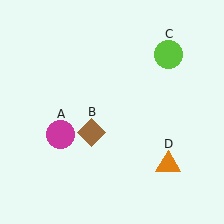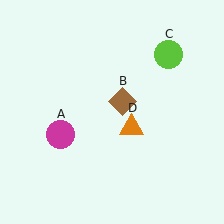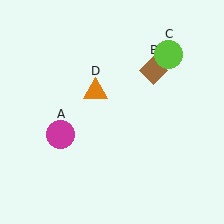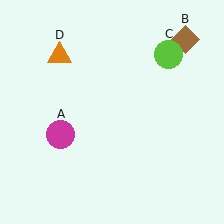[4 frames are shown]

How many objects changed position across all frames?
2 objects changed position: brown diamond (object B), orange triangle (object D).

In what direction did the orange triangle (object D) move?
The orange triangle (object D) moved up and to the left.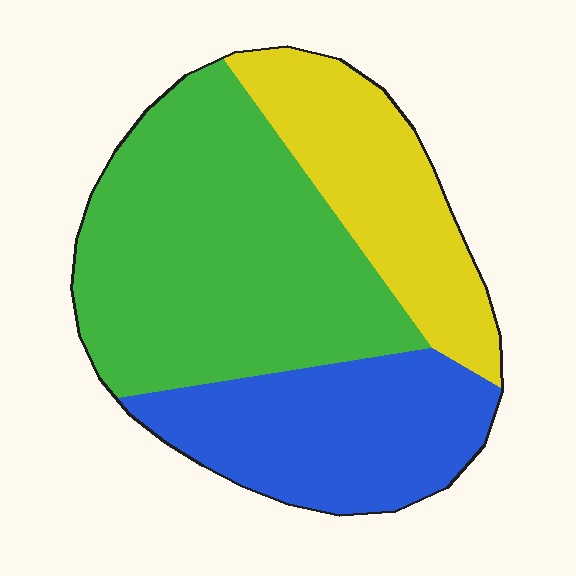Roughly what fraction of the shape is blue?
Blue takes up between a quarter and a half of the shape.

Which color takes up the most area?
Green, at roughly 50%.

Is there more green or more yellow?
Green.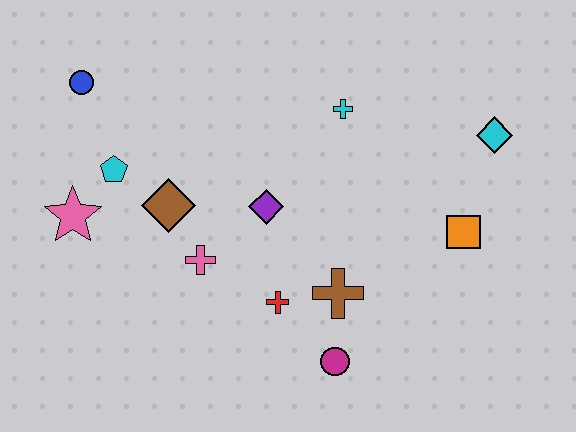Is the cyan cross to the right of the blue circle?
Yes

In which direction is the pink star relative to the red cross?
The pink star is to the left of the red cross.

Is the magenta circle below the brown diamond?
Yes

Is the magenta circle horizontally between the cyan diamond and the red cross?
Yes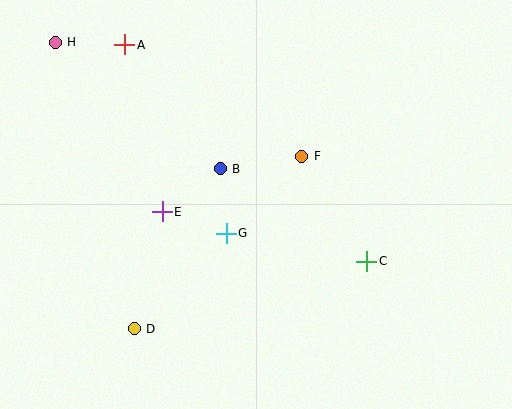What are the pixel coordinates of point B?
Point B is at (220, 169).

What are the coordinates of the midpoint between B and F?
The midpoint between B and F is at (261, 162).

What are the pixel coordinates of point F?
Point F is at (302, 156).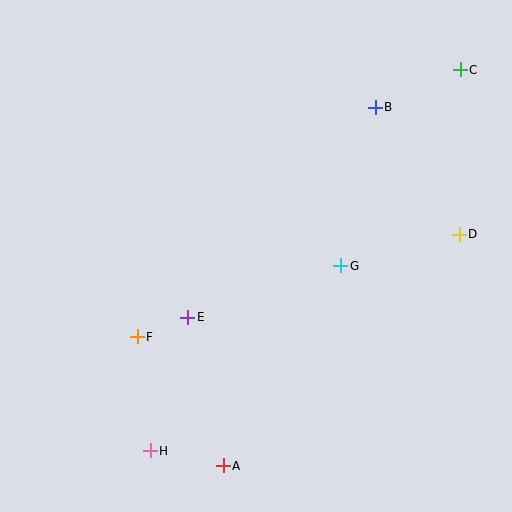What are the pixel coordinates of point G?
Point G is at (341, 266).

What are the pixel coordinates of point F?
Point F is at (137, 337).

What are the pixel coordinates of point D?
Point D is at (459, 234).